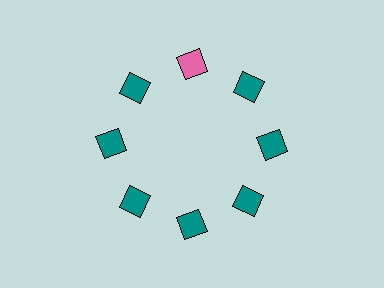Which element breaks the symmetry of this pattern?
The pink diamond at roughly the 12 o'clock position breaks the symmetry. All other shapes are teal diamonds.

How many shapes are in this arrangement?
There are 8 shapes arranged in a ring pattern.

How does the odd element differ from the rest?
It has a different color: pink instead of teal.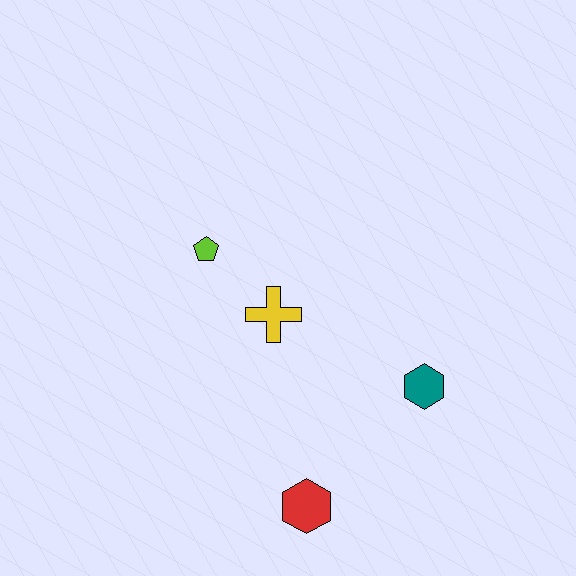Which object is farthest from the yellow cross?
The red hexagon is farthest from the yellow cross.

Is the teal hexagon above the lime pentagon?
No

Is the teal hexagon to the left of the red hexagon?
No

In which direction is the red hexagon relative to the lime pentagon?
The red hexagon is below the lime pentagon.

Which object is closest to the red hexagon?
The teal hexagon is closest to the red hexagon.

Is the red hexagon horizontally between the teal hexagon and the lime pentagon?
Yes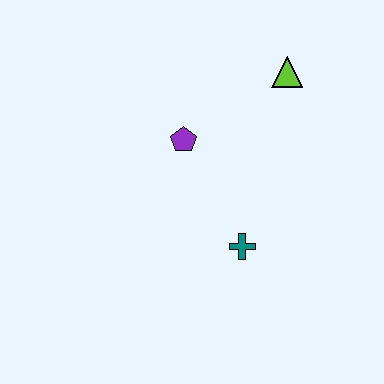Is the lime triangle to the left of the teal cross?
No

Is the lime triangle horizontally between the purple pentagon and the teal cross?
No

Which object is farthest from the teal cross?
The lime triangle is farthest from the teal cross.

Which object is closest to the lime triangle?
The purple pentagon is closest to the lime triangle.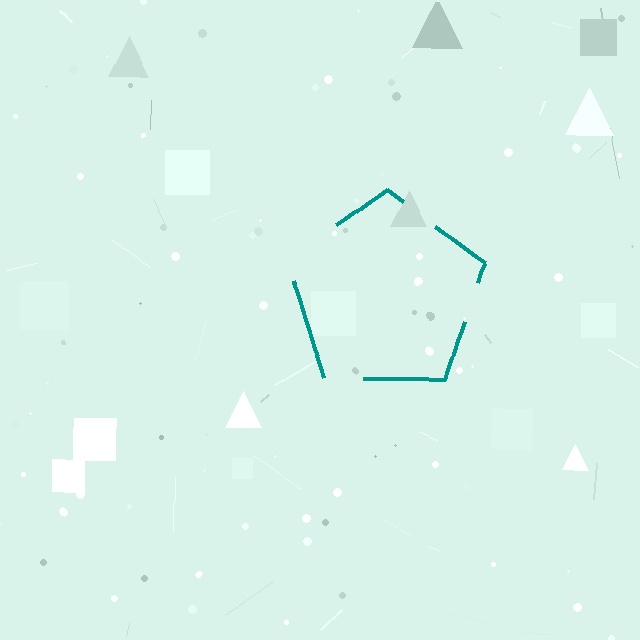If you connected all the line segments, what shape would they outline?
They would outline a pentagon.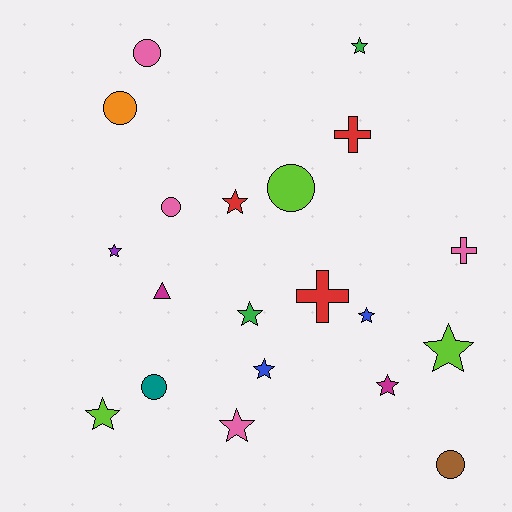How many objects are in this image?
There are 20 objects.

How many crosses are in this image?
There are 3 crosses.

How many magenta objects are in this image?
There are 2 magenta objects.